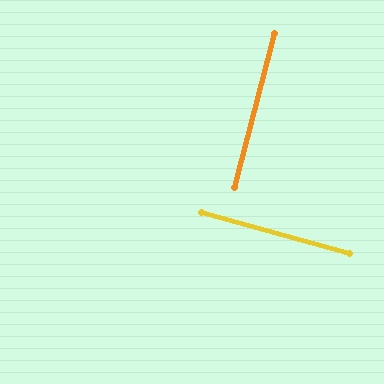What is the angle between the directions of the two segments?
Approximately 89 degrees.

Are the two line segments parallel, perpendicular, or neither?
Perpendicular — they meet at approximately 89°.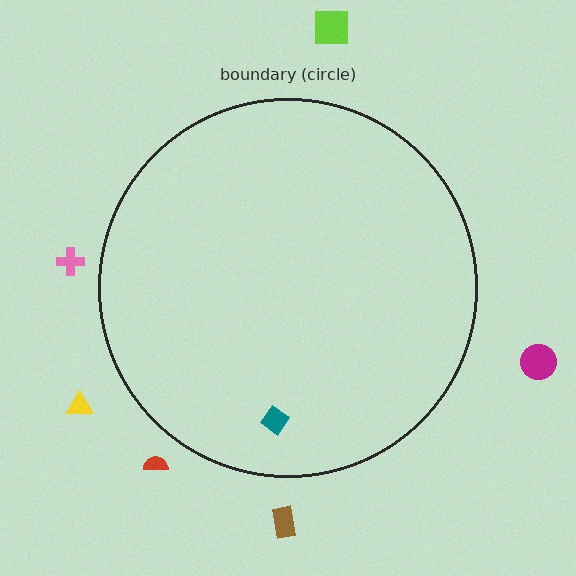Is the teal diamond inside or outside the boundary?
Inside.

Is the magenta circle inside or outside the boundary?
Outside.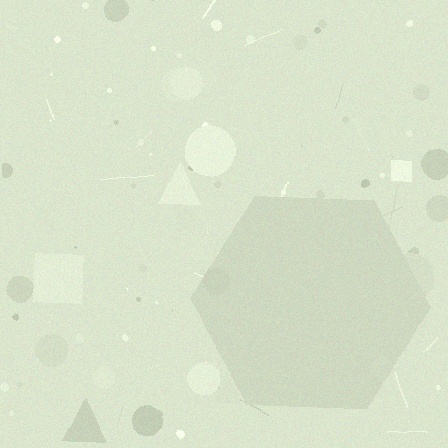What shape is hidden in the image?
A hexagon is hidden in the image.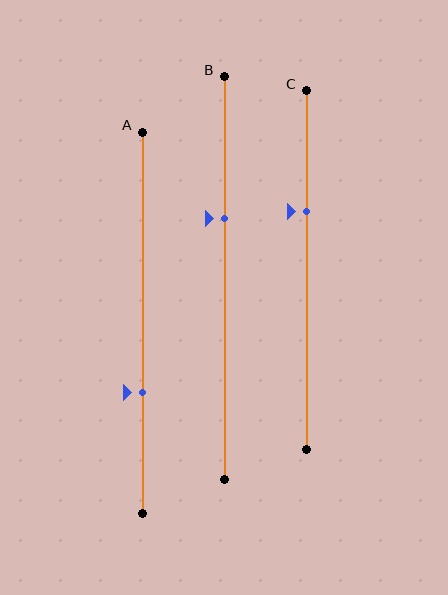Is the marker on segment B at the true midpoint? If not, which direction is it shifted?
No, the marker on segment B is shifted upward by about 15% of the segment length.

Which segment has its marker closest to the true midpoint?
Segment B has its marker closest to the true midpoint.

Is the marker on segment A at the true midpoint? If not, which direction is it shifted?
No, the marker on segment A is shifted downward by about 18% of the segment length.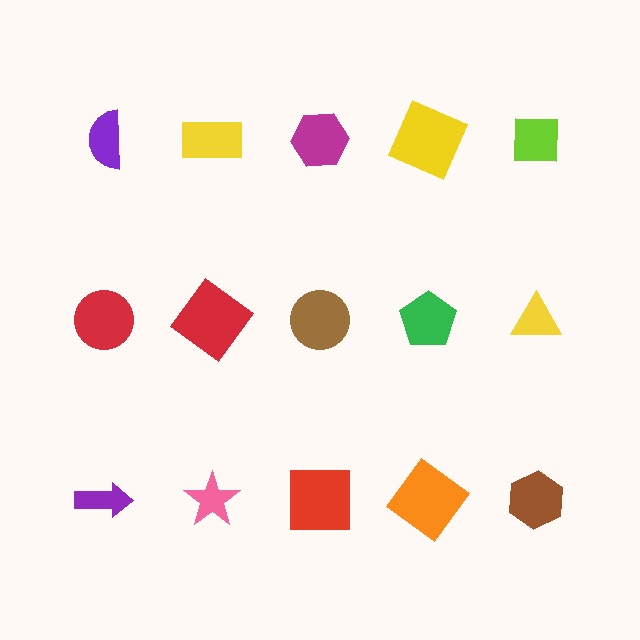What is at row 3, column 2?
A pink star.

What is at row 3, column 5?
A brown hexagon.